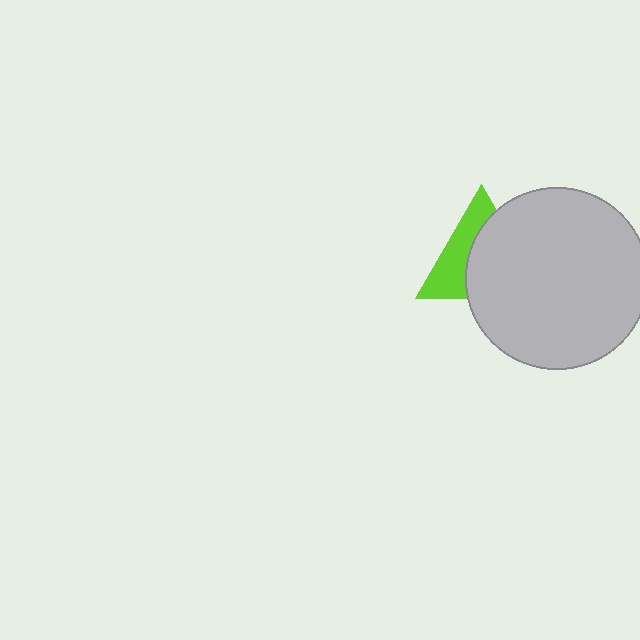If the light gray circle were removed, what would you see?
You would see the complete lime triangle.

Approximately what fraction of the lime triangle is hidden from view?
Roughly 58% of the lime triangle is hidden behind the light gray circle.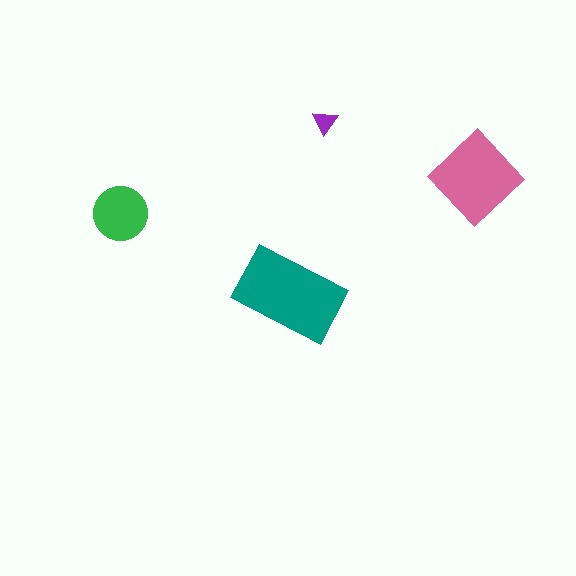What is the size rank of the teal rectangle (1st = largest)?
1st.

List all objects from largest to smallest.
The teal rectangle, the pink diamond, the green circle, the purple triangle.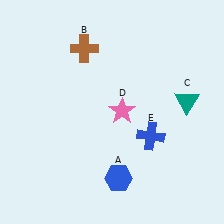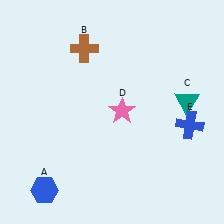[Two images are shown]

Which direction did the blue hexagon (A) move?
The blue hexagon (A) moved left.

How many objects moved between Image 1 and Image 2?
2 objects moved between the two images.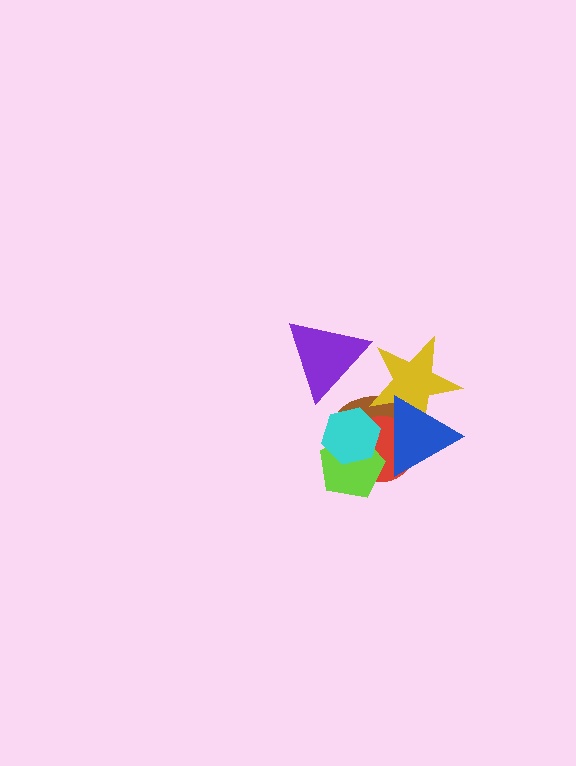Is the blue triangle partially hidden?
Yes, it is partially covered by another shape.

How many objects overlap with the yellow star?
3 objects overlap with the yellow star.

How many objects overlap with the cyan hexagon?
4 objects overlap with the cyan hexagon.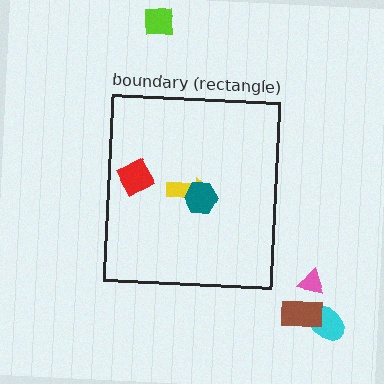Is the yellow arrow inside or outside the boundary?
Inside.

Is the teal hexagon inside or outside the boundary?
Inside.